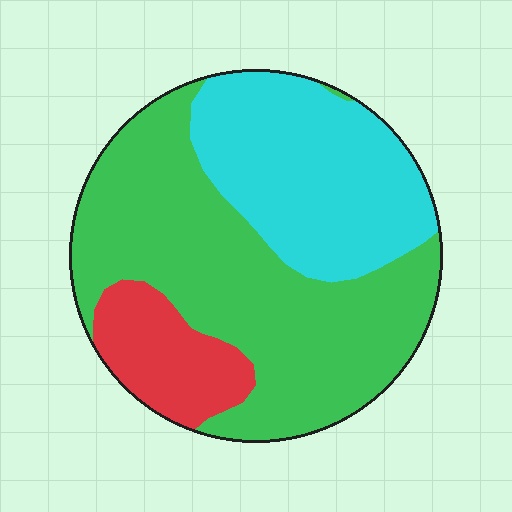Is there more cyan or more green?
Green.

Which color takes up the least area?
Red, at roughly 15%.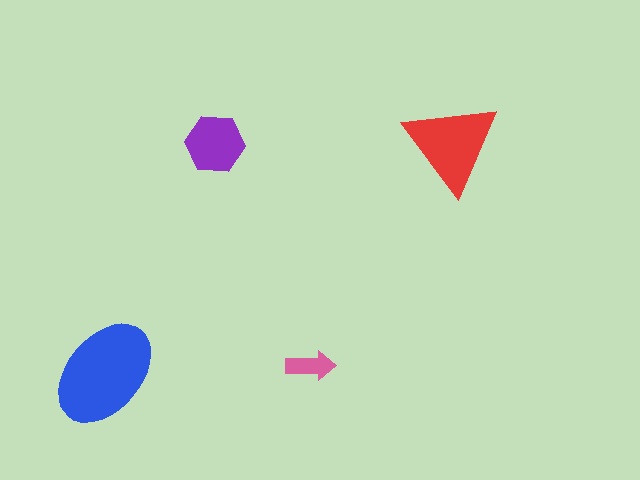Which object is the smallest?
The pink arrow.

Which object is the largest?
The blue ellipse.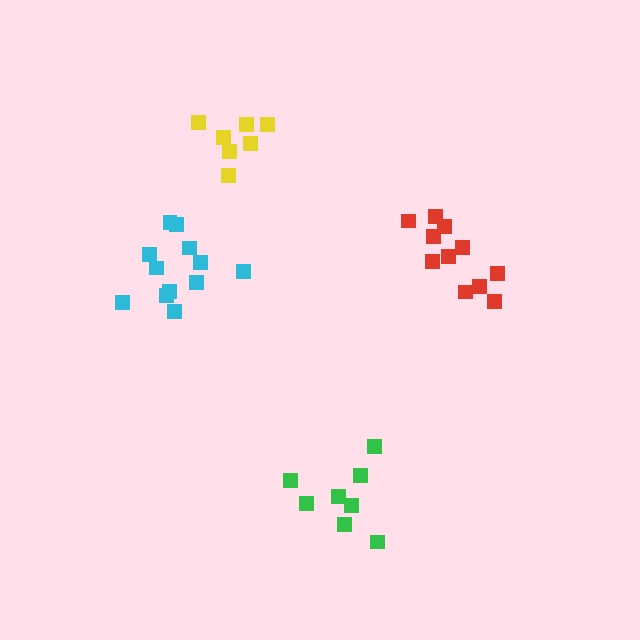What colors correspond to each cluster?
The clusters are colored: green, yellow, red, cyan.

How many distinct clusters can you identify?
There are 4 distinct clusters.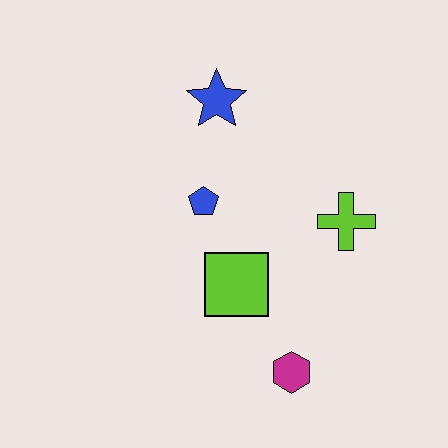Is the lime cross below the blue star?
Yes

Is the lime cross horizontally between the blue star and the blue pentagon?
No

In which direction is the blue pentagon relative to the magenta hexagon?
The blue pentagon is above the magenta hexagon.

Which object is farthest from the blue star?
The magenta hexagon is farthest from the blue star.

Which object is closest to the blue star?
The blue pentagon is closest to the blue star.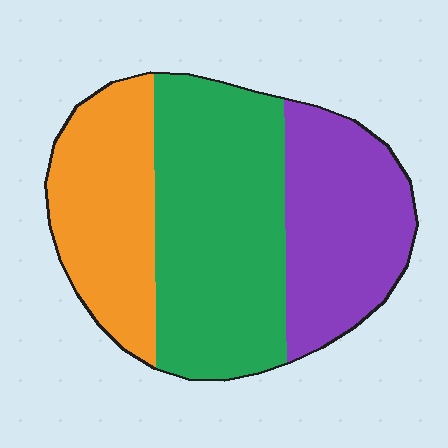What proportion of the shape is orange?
Orange covers about 25% of the shape.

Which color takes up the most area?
Green, at roughly 45%.